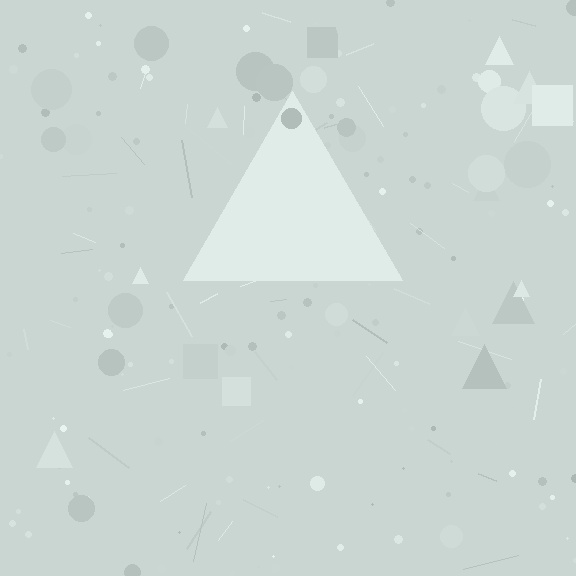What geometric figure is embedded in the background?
A triangle is embedded in the background.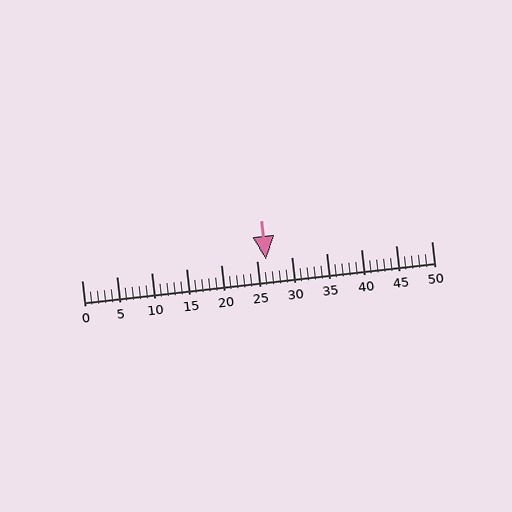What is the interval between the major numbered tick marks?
The major tick marks are spaced 5 units apart.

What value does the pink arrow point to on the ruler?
The pink arrow points to approximately 26.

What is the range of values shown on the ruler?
The ruler shows values from 0 to 50.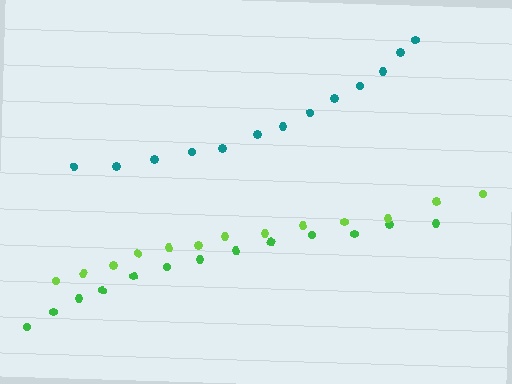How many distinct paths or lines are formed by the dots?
There are 3 distinct paths.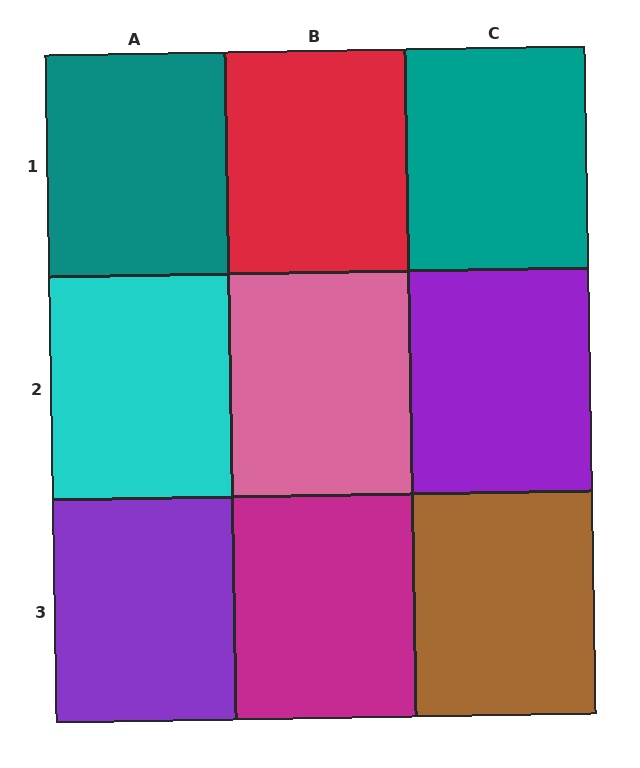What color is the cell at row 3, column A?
Purple.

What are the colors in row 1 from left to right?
Teal, red, teal.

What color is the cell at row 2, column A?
Cyan.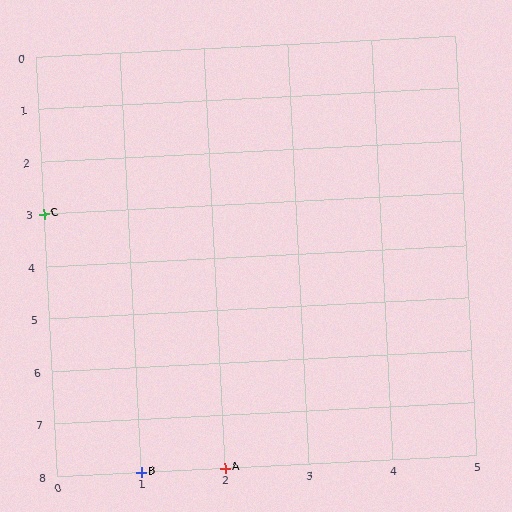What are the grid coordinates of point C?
Point C is at grid coordinates (0, 3).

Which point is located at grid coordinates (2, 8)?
Point A is at (2, 8).